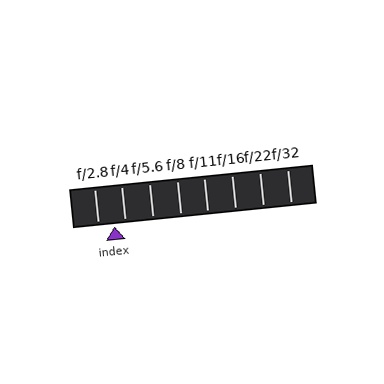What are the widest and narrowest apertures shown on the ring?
The widest aperture shown is f/2.8 and the narrowest is f/32.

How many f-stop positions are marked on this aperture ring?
There are 8 f-stop positions marked.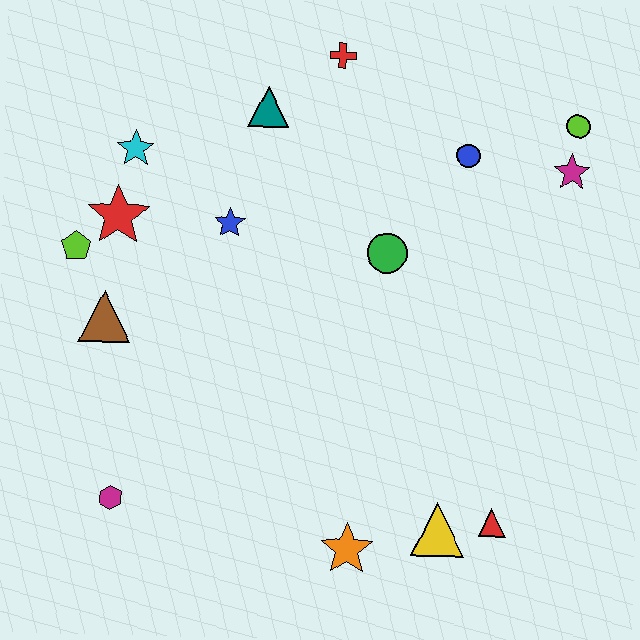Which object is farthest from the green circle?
The magenta hexagon is farthest from the green circle.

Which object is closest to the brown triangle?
The lime pentagon is closest to the brown triangle.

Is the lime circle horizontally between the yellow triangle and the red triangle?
No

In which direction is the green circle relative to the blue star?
The green circle is to the right of the blue star.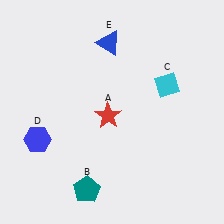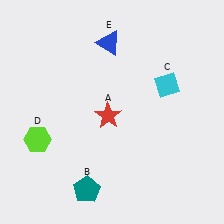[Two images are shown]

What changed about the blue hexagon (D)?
In Image 1, D is blue. In Image 2, it changed to lime.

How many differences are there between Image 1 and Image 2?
There is 1 difference between the two images.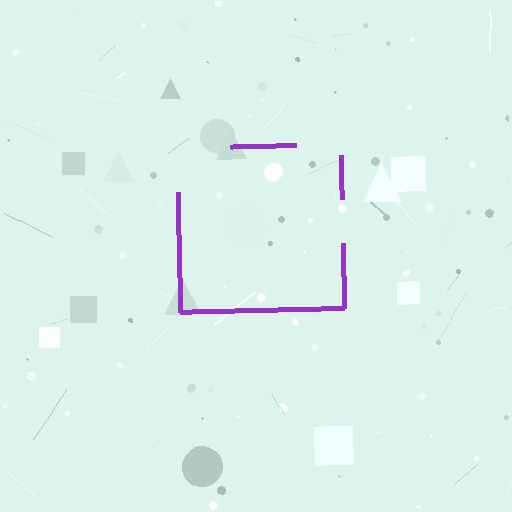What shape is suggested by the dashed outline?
The dashed outline suggests a square.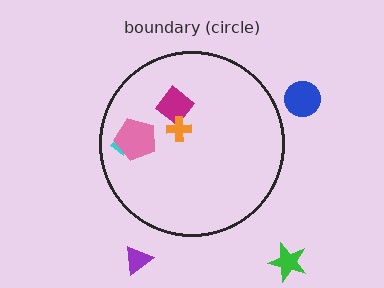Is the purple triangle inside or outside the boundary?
Outside.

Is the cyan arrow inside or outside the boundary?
Inside.